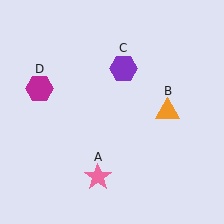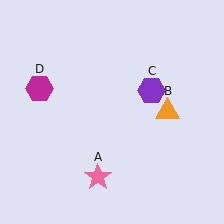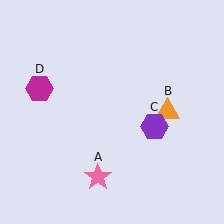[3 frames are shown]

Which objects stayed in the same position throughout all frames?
Pink star (object A) and orange triangle (object B) and magenta hexagon (object D) remained stationary.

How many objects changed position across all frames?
1 object changed position: purple hexagon (object C).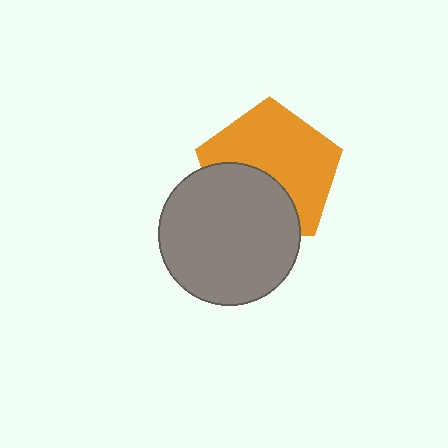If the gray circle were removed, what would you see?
You would see the complete orange pentagon.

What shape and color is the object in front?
The object in front is a gray circle.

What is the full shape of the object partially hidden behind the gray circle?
The partially hidden object is an orange pentagon.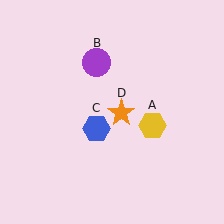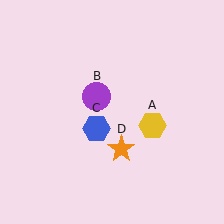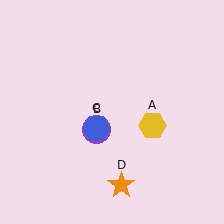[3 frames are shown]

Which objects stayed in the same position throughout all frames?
Yellow hexagon (object A) and blue hexagon (object C) remained stationary.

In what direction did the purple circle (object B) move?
The purple circle (object B) moved down.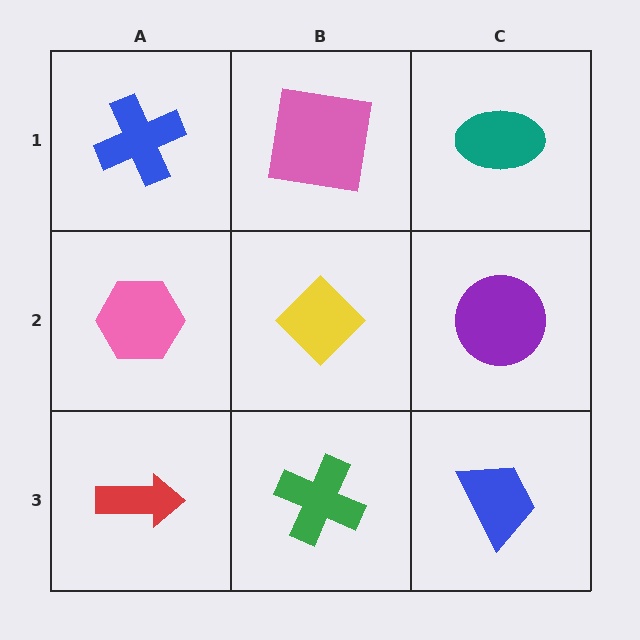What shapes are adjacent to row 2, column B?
A pink square (row 1, column B), a green cross (row 3, column B), a pink hexagon (row 2, column A), a purple circle (row 2, column C).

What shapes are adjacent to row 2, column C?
A teal ellipse (row 1, column C), a blue trapezoid (row 3, column C), a yellow diamond (row 2, column B).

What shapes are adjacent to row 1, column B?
A yellow diamond (row 2, column B), a blue cross (row 1, column A), a teal ellipse (row 1, column C).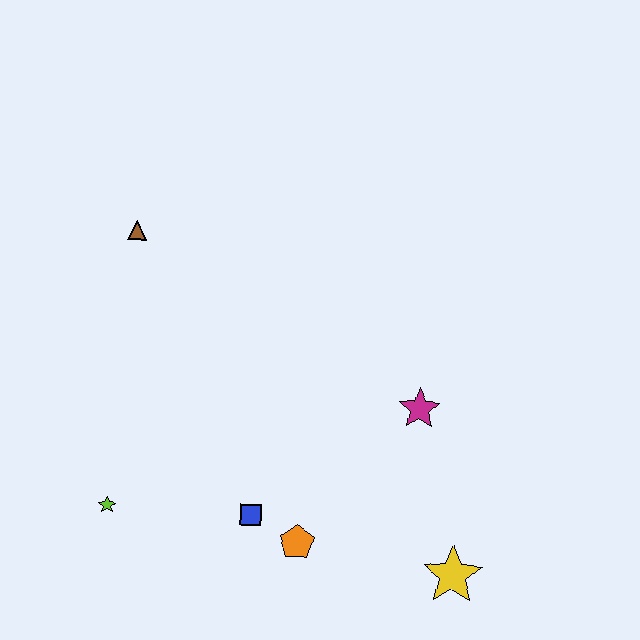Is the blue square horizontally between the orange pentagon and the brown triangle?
Yes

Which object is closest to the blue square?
The orange pentagon is closest to the blue square.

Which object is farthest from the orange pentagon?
The brown triangle is farthest from the orange pentagon.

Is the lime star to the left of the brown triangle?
Yes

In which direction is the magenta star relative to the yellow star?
The magenta star is above the yellow star.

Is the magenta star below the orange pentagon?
No